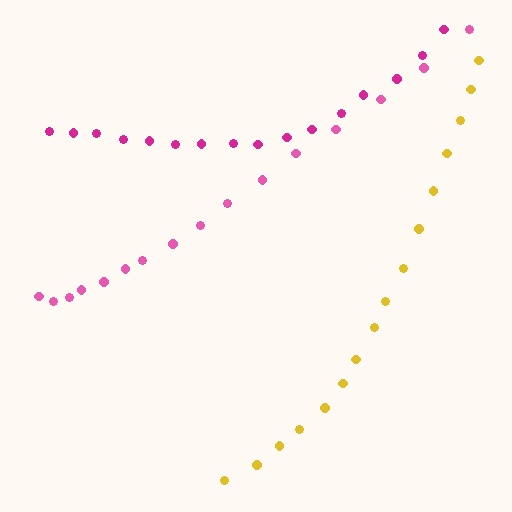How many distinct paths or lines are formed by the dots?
There are 3 distinct paths.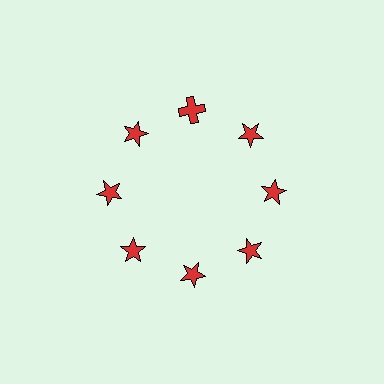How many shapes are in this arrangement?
There are 8 shapes arranged in a ring pattern.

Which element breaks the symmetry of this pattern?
The red cross at roughly the 12 o'clock position breaks the symmetry. All other shapes are red stars.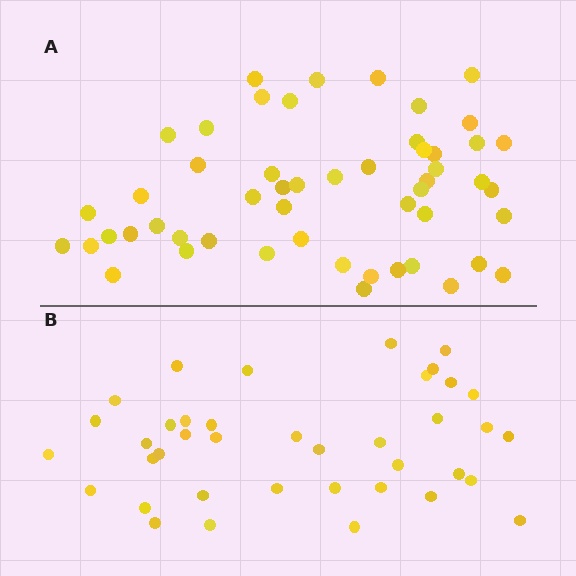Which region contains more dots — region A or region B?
Region A (the top region) has more dots.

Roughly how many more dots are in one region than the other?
Region A has approximately 15 more dots than region B.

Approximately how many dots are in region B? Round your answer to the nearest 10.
About 40 dots. (The exact count is 39, which rounds to 40.)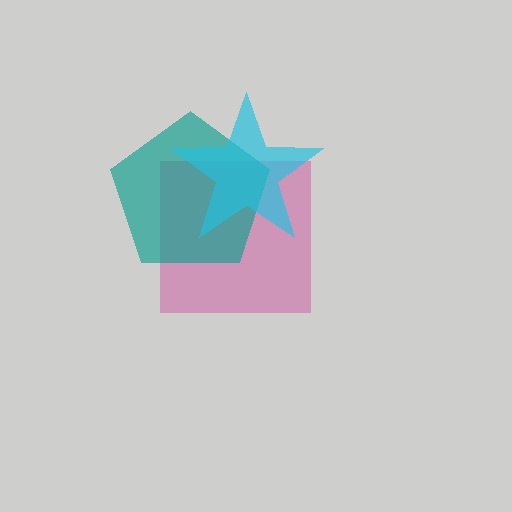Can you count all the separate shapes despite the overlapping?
Yes, there are 3 separate shapes.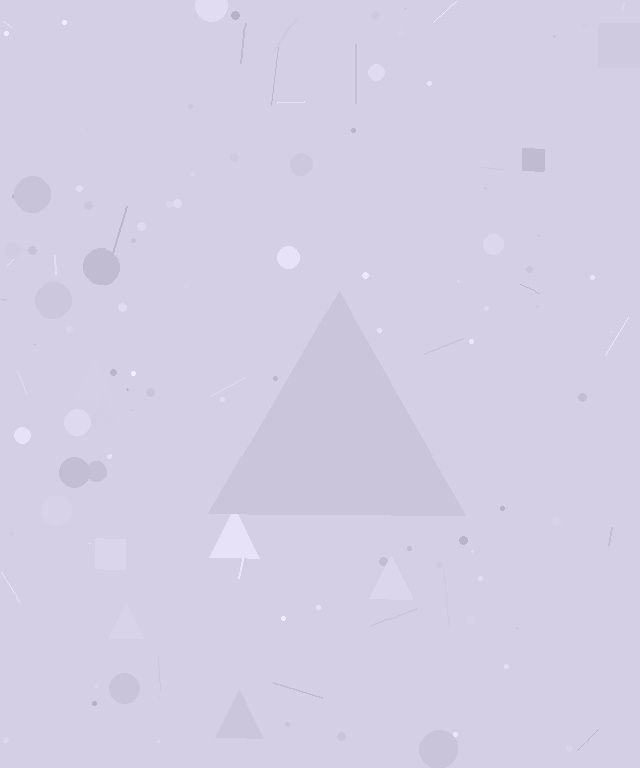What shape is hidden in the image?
A triangle is hidden in the image.